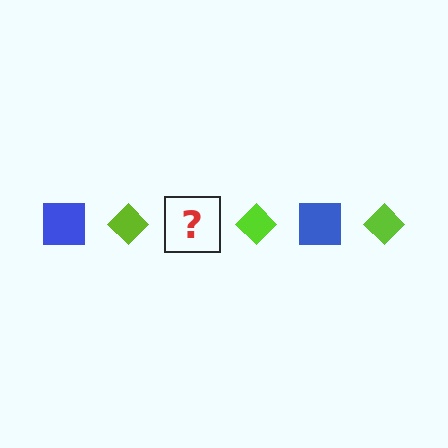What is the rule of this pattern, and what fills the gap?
The rule is that the pattern alternates between blue square and lime diamond. The gap should be filled with a blue square.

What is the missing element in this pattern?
The missing element is a blue square.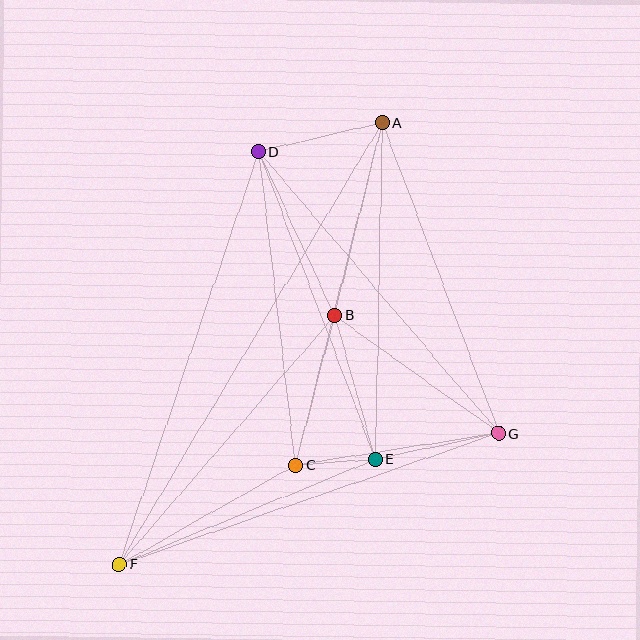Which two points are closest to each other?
Points C and E are closest to each other.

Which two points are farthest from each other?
Points A and F are farthest from each other.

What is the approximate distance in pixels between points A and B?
The distance between A and B is approximately 199 pixels.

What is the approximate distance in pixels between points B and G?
The distance between B and G is approximately 202 pixels.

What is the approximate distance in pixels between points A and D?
The distance between A and D is approximately 127 pixels.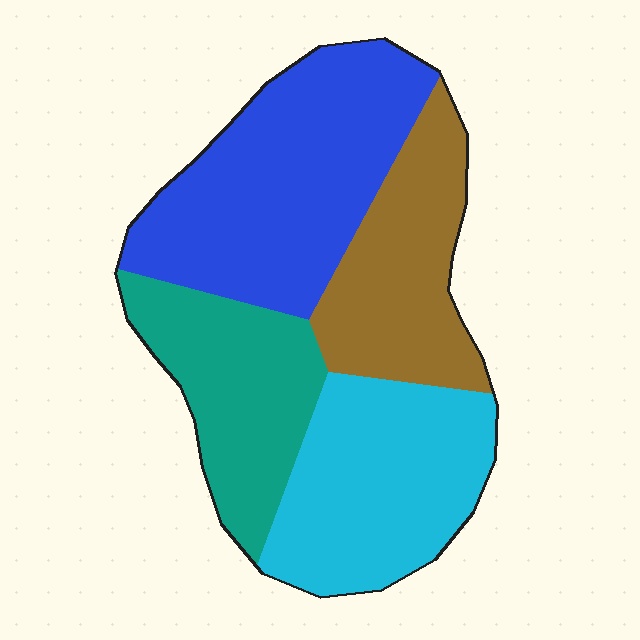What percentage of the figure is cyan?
Cyan takes up about one quarter (1/4) of the figure.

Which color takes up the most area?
Blue, at roughly 35%.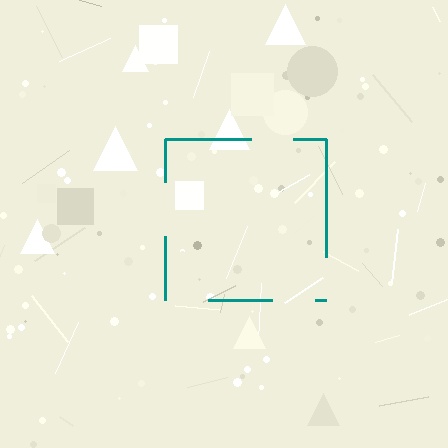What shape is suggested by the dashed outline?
The dashed outline suggests a square.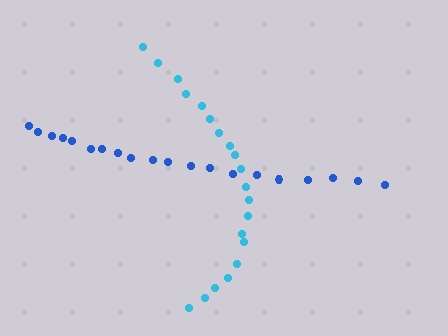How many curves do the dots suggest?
There are 2 distinct paths.